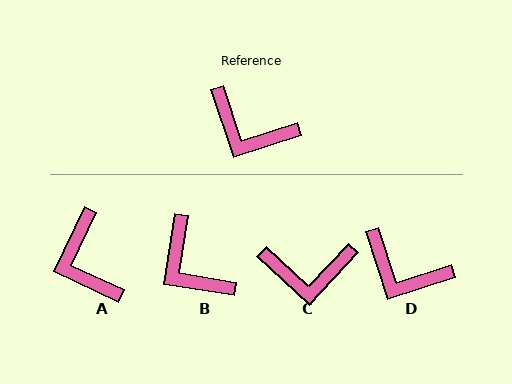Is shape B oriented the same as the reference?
No, it is off by about 27 degrees.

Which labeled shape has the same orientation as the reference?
D.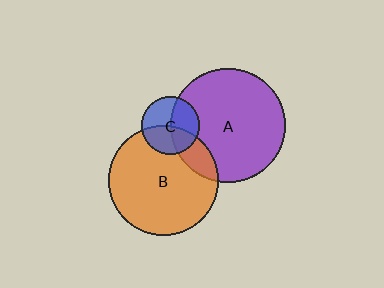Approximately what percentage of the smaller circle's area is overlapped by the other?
Approximately 45%.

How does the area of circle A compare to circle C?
Approximately 3.8 times.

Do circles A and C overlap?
Yes.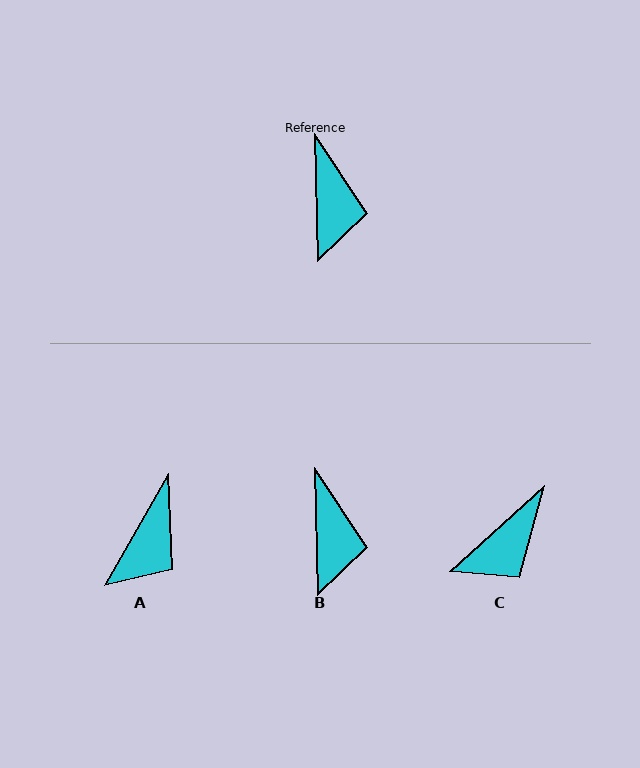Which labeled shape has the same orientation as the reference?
B.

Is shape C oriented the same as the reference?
No, it is off by about 49 degrees.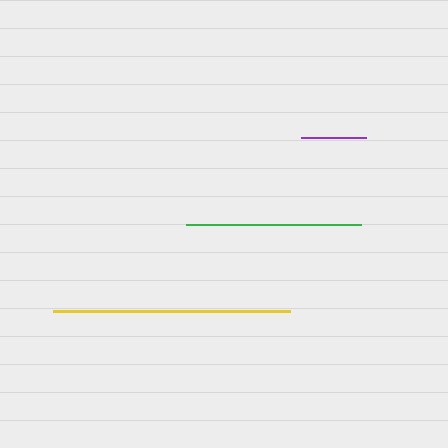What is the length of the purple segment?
The purple segment is approximately 65 pixels long.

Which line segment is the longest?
The yellow line is the longest at approximately 237 pixels.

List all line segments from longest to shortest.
From longest to shortest: yellow, green, purple.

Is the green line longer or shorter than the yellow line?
The yellow line is longer than the green line.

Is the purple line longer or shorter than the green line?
The green line is longer than the purple line.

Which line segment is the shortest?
The purple line is the shortest at approximately 65 pixels.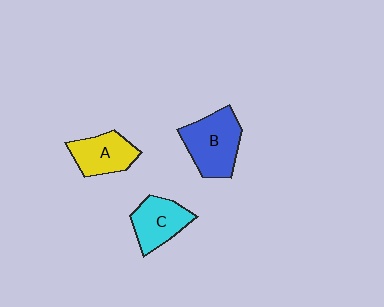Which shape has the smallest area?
Shape A (yellow).